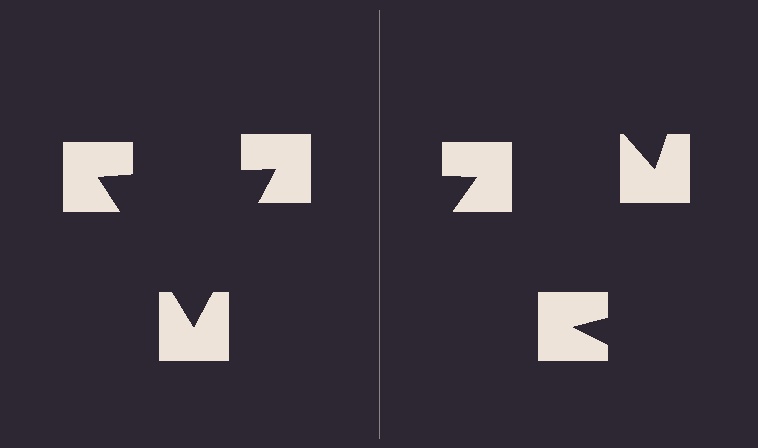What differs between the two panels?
The notched squares are positioned identically on both sides; only the wedge orientations differ. On the left they align to a triangle; on the right they are misaligned.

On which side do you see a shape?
An illusory triangle appears on the left side. On the right side the wedge cuts are rotated, so no coherent shape forms.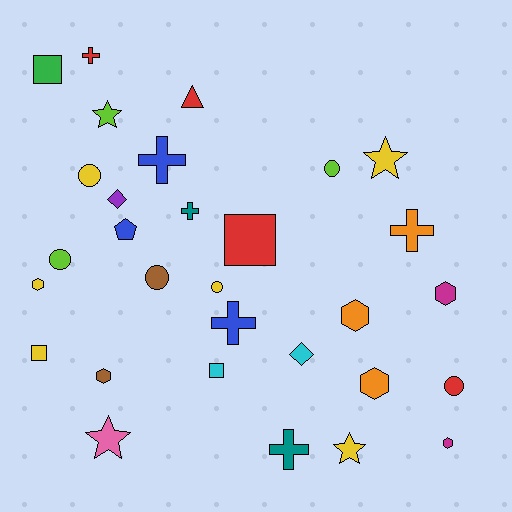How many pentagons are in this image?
There is 1 pentagon.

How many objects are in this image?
There are 30 objects.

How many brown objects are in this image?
There are 2 brown objects.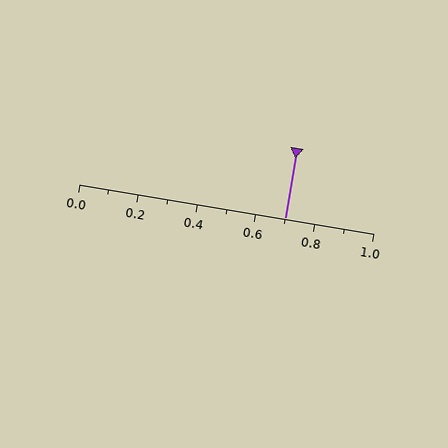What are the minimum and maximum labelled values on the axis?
The axis runs from 0.0 to 1.0.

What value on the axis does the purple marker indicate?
The marker indicates approximately 0.7.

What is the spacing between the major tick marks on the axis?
The major ticks are spaced 0.2 apart.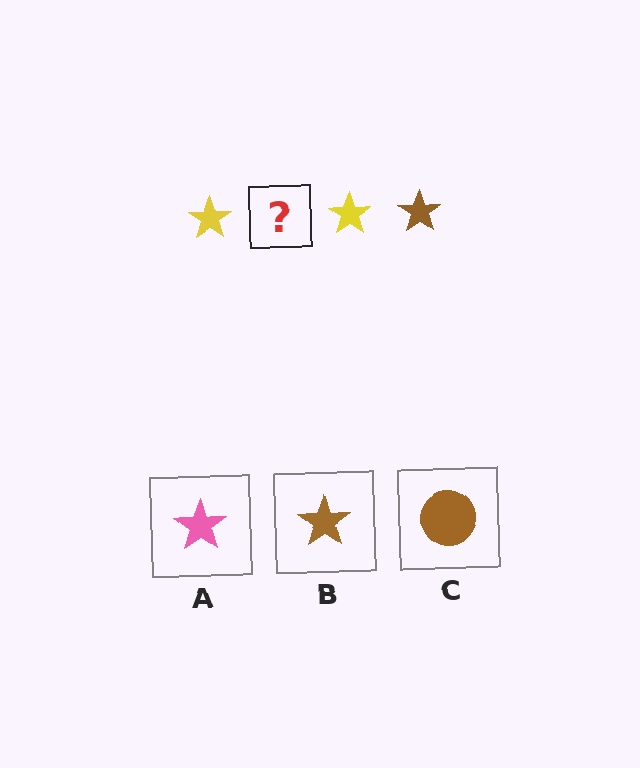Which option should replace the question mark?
Option B.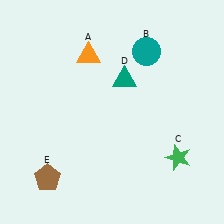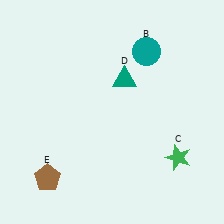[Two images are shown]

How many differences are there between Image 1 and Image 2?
There is 1 difference between the two images.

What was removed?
The orange triangle (A) was removed in Image 2.